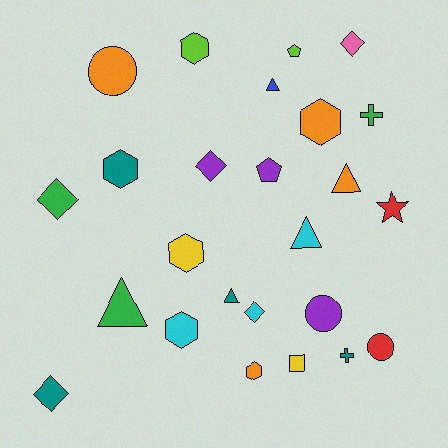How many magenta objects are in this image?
There are no magenta objects.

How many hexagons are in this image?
There are 6 hexagons.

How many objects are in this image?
There are 25 objects.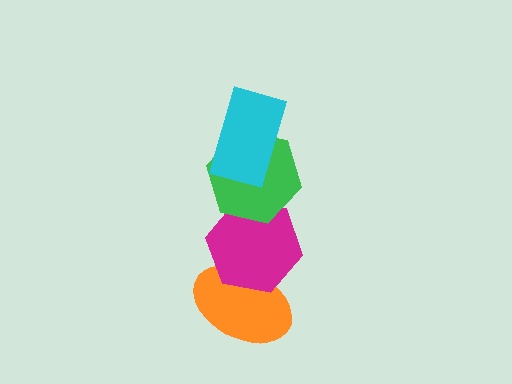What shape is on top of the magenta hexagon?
The green hexagon is on top of the magenta hexagon.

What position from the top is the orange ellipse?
The orange ellipse is 4th from the top.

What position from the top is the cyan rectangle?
The cyan rectangle is 1st from the top.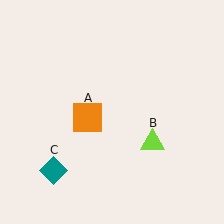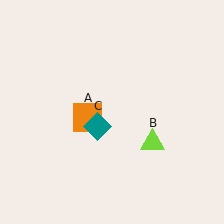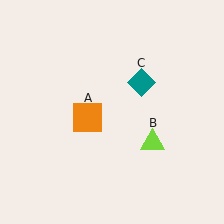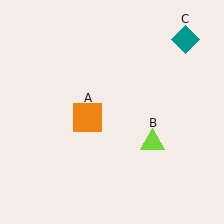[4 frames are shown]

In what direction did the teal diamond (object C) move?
The teal diamond (object C) moved up and to the right.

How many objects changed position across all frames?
1 object changed position: teal diamond (object C).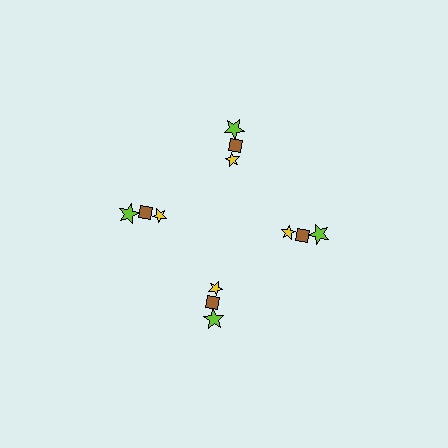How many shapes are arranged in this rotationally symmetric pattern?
There are 12 shapes, arranged in 4 groups of 3.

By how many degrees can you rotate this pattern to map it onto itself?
The pattern maps onto itself every 90 degrees of rotation.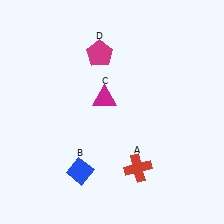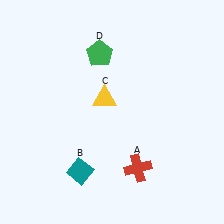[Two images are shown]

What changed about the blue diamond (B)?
In Image 1, B is blue. In Image 2, it changed to teal.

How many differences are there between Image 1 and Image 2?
There are 3 differences between the two images.